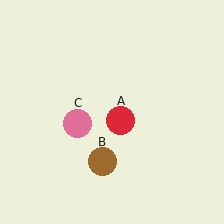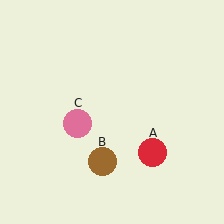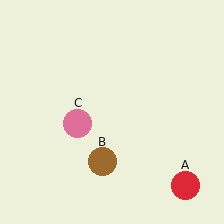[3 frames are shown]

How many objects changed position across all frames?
1 object changed position: red circle (object A).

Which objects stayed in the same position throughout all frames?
Brown circle (object B) and pink circle (object C) remained stationary.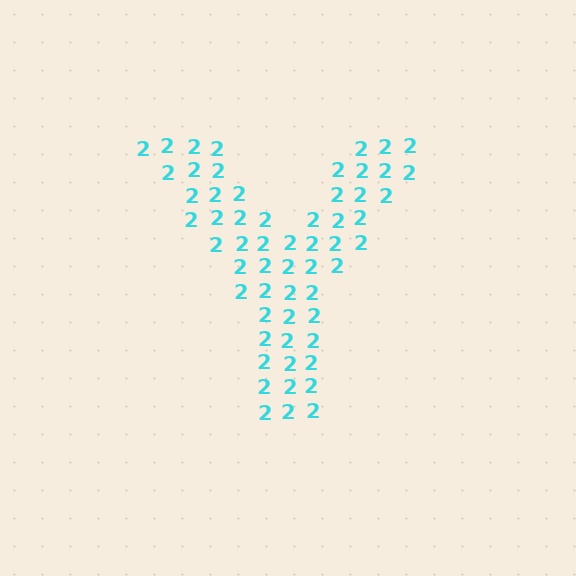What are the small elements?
The small elements are digit 2's.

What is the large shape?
The large shape is the letter Y.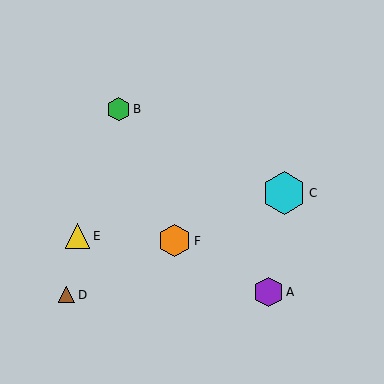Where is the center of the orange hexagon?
The center of the orange hexagon is at (174, 241).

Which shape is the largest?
The cyan hexagon (labeled C) is the largest.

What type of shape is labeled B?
Shape B is a green hexagon.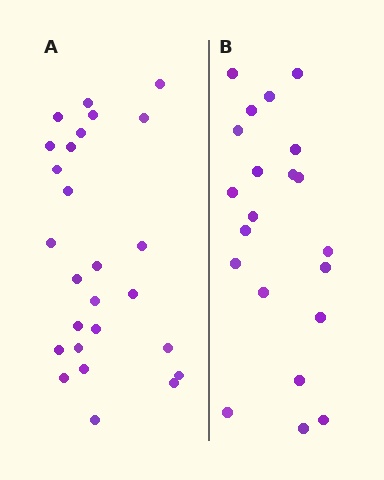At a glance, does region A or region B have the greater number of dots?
Region A (the left region) has more dots.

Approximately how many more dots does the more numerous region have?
Region A has about 5 more dots than region B.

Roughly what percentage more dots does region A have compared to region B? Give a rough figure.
About 25% more.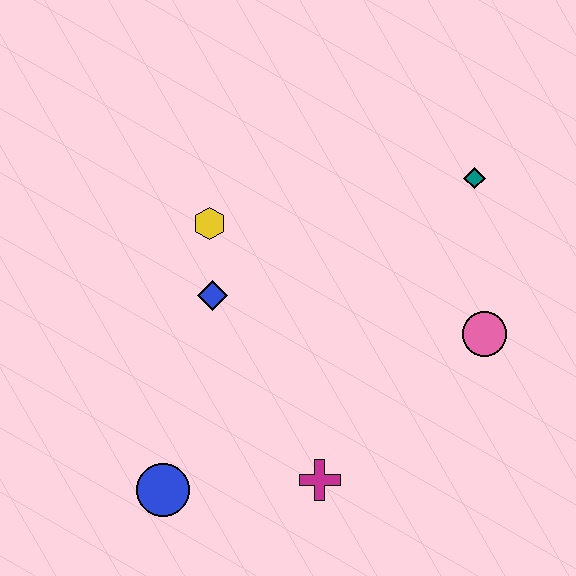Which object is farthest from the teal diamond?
The blue circle is farthest from the teal diamond.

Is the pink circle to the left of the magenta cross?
No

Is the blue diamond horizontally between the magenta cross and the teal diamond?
No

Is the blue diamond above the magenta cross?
Yes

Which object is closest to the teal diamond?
The pink circle is closest to the teal diamond.